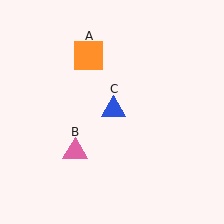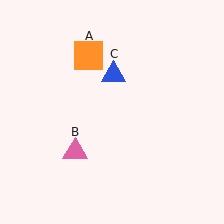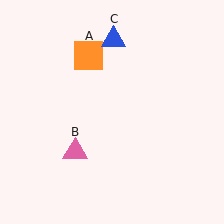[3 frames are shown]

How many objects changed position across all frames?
1 object changed position: blue triangle (object C).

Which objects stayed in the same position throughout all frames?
Orange square (object A) and pink triangle (object B) remained stationary.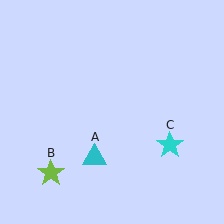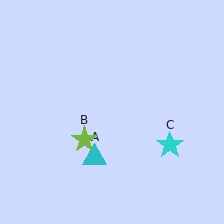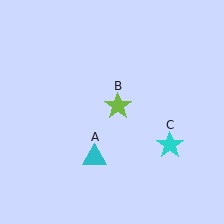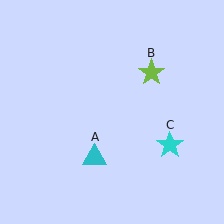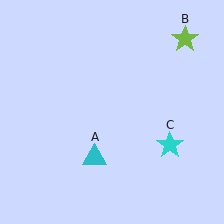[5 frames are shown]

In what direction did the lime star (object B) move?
The lime star (object B) moved up and to the right.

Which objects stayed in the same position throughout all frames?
Cyan triangle (object A) and cyan star (object C) remained stationary.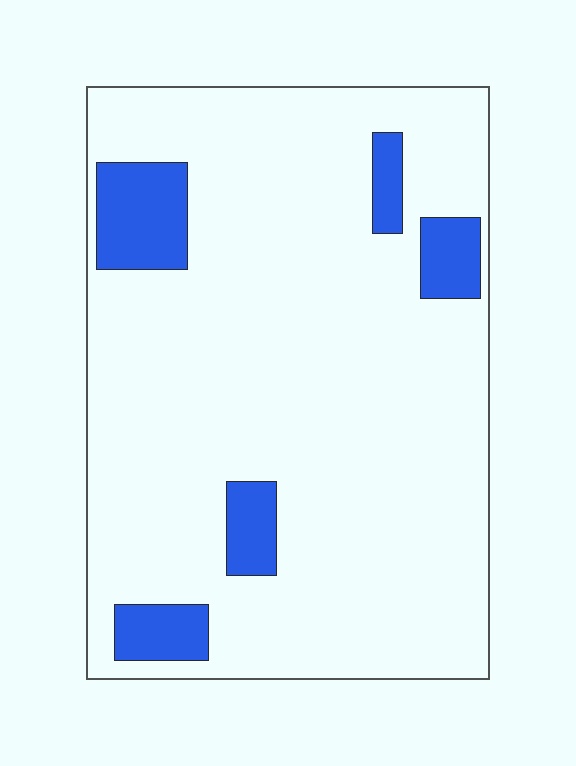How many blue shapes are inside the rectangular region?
5.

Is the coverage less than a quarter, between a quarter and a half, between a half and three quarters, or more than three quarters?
Less than a quarter.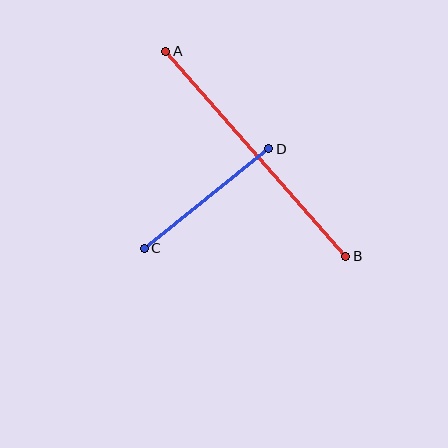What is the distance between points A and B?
The distance is approximately 273 pixels.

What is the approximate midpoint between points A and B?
The midpoint is at approximately (256, 154) pixels.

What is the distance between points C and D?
The distance is approximately 159 pixels.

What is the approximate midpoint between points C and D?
The midpoint is at approximately (207, 198) pixels.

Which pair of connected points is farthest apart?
Points A and B are farthest apart.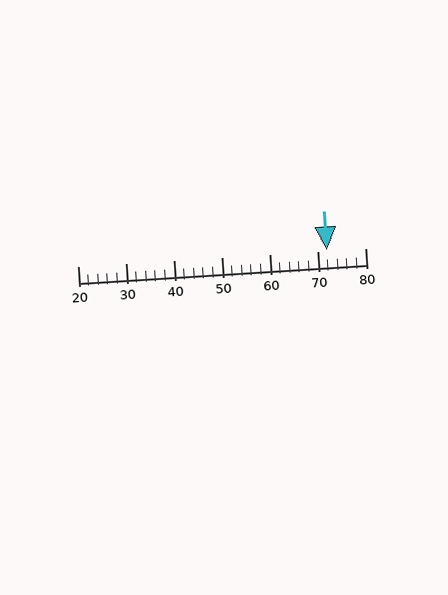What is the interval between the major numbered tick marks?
The major tick marks are spaced 10 units apart.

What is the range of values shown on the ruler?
The ruler shows values from 20 to 80.